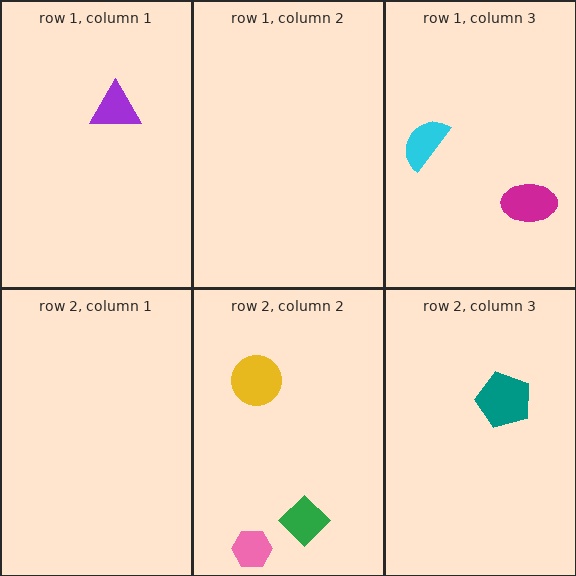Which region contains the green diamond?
The row 2, column 2 region.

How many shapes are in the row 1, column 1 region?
1.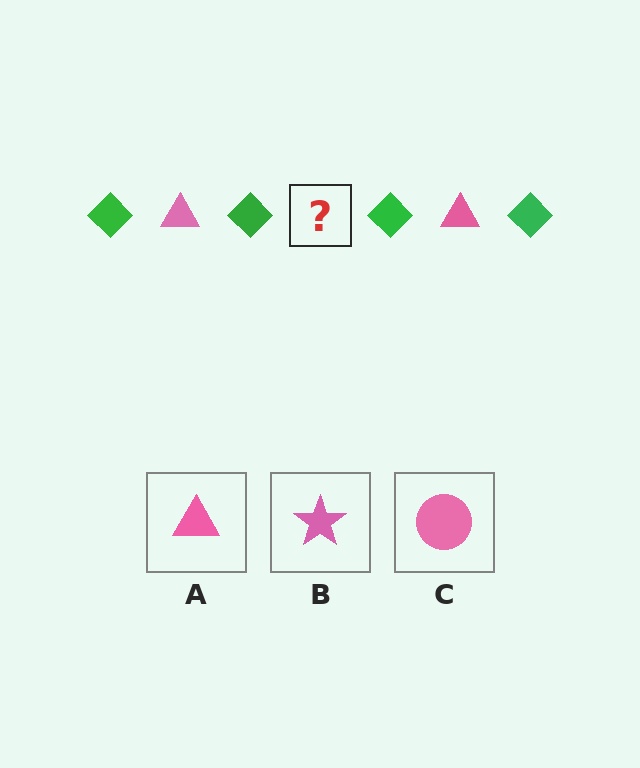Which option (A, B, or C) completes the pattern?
A.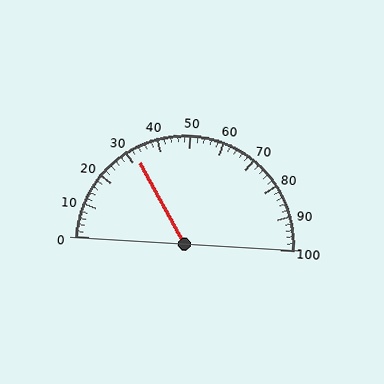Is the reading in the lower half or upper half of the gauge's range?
The reading is in the lower half of the range (0 to 100).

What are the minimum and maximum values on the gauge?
The gauge ranges from 0 to 100.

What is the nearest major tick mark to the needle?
The nearest major tick mark is 30.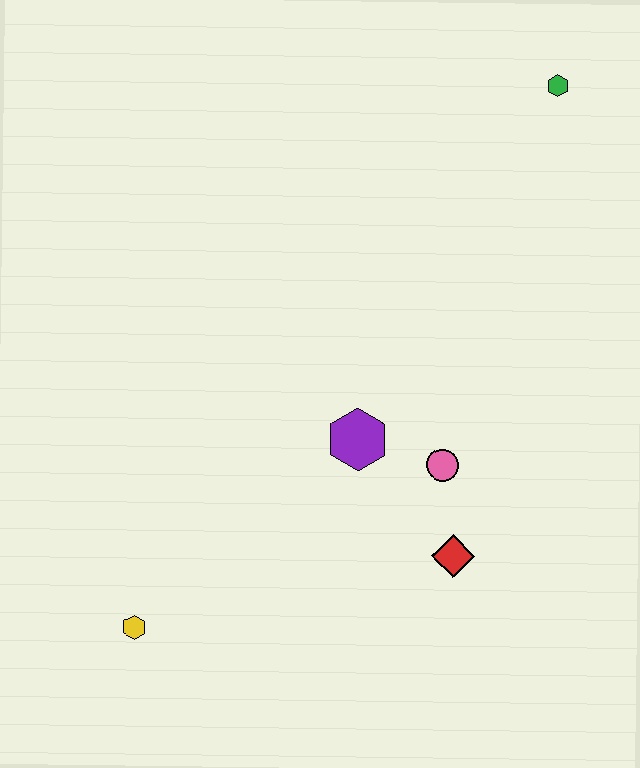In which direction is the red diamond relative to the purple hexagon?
The red diamond is below the purple hexagon.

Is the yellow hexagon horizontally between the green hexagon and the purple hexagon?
No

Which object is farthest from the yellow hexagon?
The green hexagon is farthest from the yellow hexagon.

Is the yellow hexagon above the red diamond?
No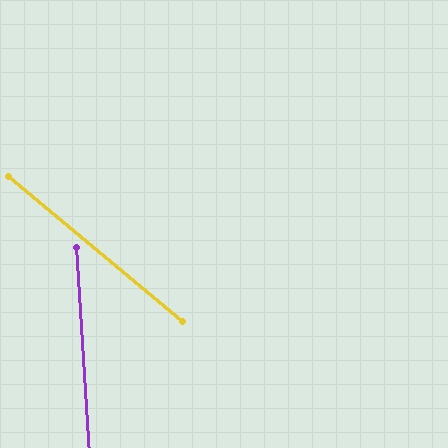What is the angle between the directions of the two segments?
Approximately 47 degrees.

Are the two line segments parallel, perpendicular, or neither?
Neither parallel nor perpendicular — they differ by about 47°.